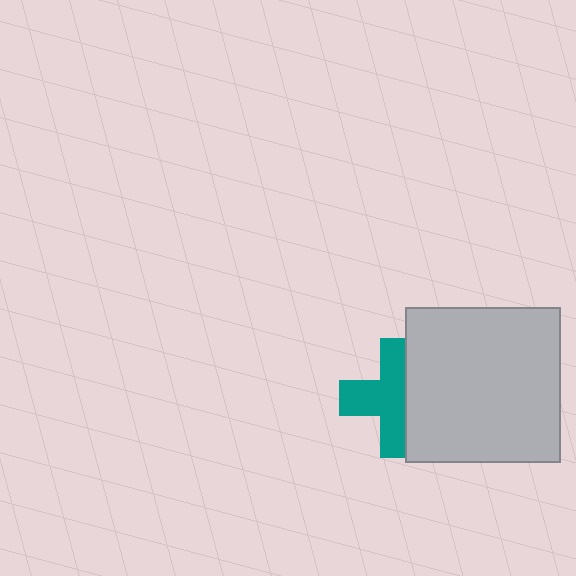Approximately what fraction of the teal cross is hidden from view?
Roughly 39% of the teal cross is hidden behind the light gray square.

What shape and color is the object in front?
The object in front is a light gray square.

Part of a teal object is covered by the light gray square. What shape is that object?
It is a cross.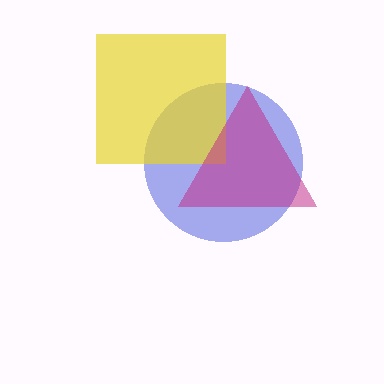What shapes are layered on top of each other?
The layered shapes are: a blue circle, a yellow square, a magenta triangle.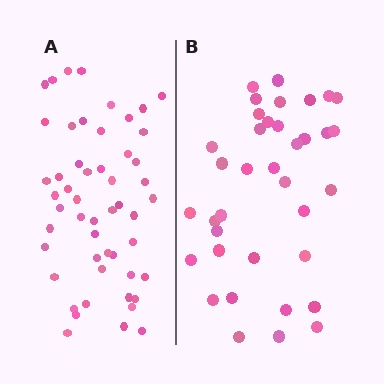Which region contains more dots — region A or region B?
Region A (the left region) has more dots.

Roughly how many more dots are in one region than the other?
Region A has approximately 15 more dots than region B.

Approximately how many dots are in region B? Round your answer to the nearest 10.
About 40 dots. (The exact count is 37, which rounds to 40.)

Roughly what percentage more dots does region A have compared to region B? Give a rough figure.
About 40% more.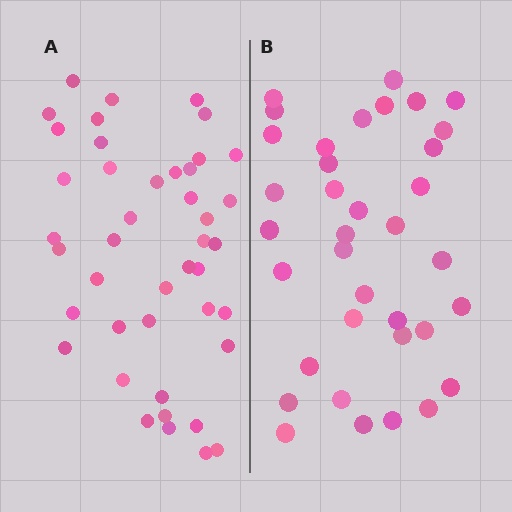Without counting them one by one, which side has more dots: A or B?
Region A (the left region) has more dots.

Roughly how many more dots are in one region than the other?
Region A has roughly 8 or so more dots than region B.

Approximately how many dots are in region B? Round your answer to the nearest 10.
About 40 dots. (The exact count is 36, which rounds to 40.)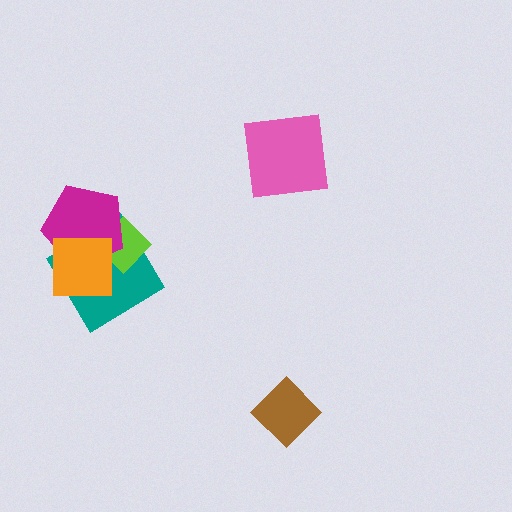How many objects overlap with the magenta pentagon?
3 objects overlap with the magenta pentagon.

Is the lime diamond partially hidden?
Yes, it is partially covered by another shape.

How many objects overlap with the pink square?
0 objects overlap with the pink square.